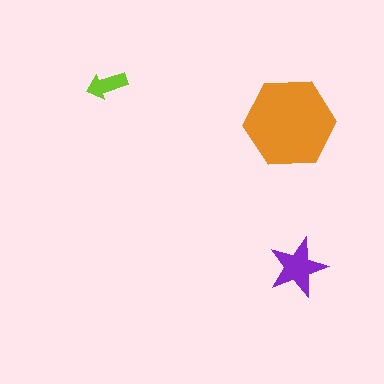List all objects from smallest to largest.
The lime arrow, the purple star, the orange hexagon.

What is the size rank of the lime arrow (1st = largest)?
3rd.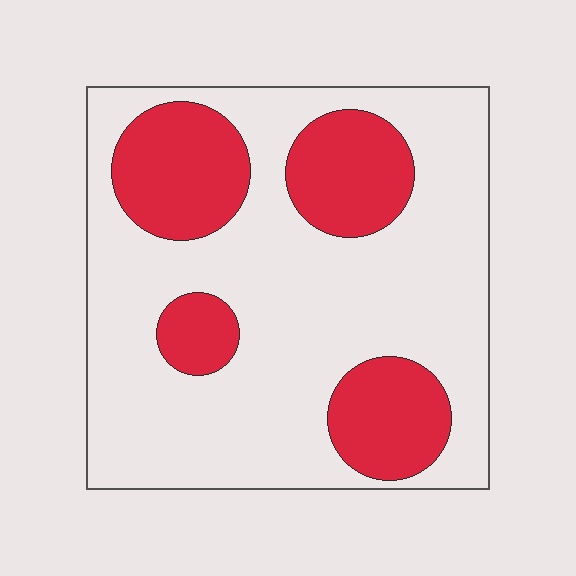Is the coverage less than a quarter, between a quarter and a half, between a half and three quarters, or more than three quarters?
Between a quarter and a half.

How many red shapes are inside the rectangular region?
4.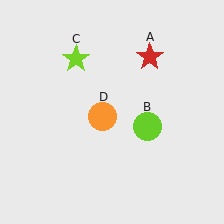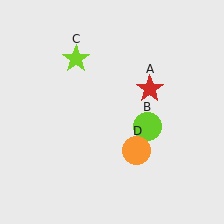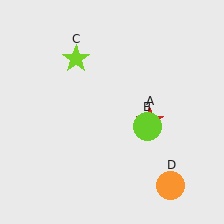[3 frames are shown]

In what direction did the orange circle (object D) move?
The orange circle (object D) moved down and to the right.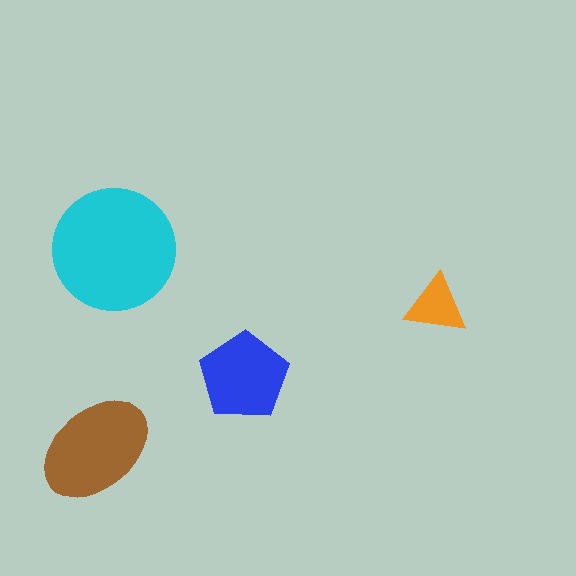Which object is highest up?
The cyan circle is topmost.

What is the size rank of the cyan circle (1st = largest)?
1st.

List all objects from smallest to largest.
The orange triangle, the blue pentagon, the brown ellipse, the cyan circle.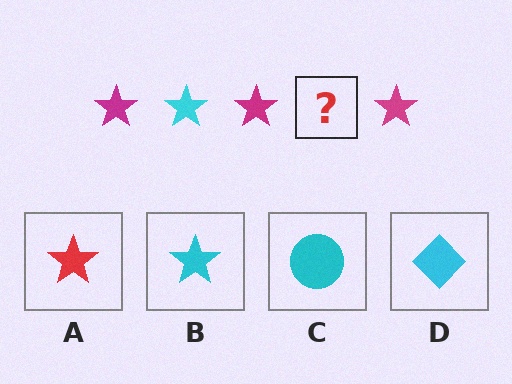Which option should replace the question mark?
Option B.